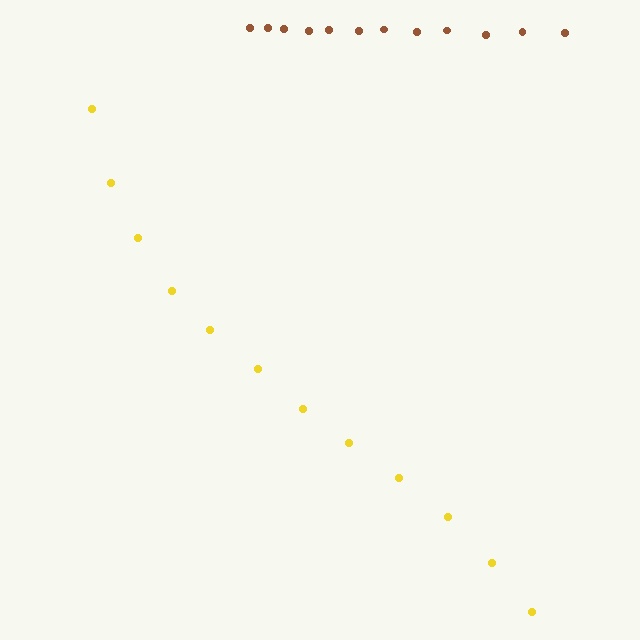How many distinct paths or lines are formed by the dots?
There are 2 distinct paths.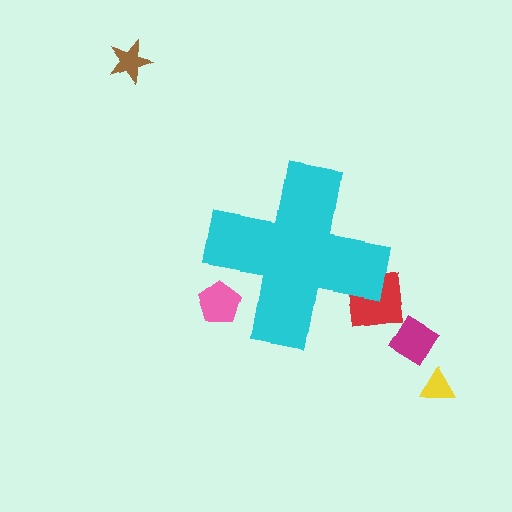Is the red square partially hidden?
Yes, the red square is partially hidden behind the cyan cross.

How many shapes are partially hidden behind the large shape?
2 shapes are partially hidden.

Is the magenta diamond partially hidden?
No, the magenta diamond is fully visible.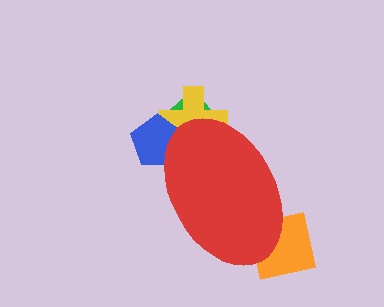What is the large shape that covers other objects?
A red ellipse.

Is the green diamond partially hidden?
Yes, the green diamond is partially hidden behind the red ellipse.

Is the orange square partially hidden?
Yes, the orange square is partially hidden behind the red ellipse.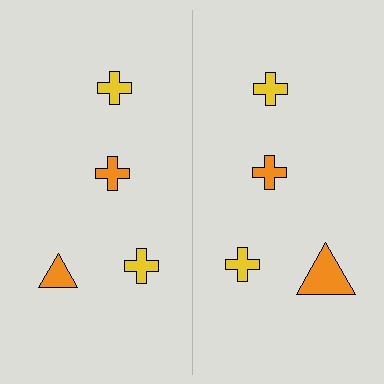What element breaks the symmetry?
The orange triangle on the right side has a different size than its mirror counterpart.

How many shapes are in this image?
There are 8 shapes in this image.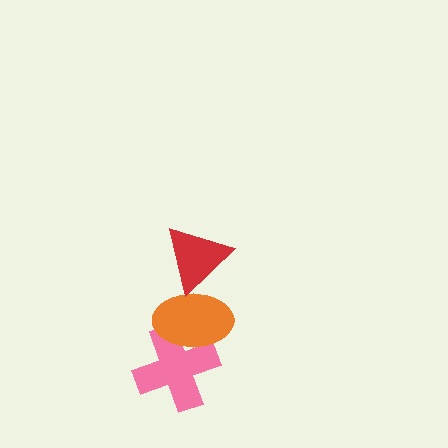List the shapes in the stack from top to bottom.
From top to bottom: the red triangle, the orange ellipse, the pink cross.